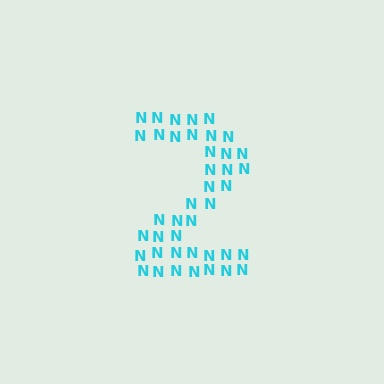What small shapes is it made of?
It is made of small letter N's.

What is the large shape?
The large shape is the digit 2.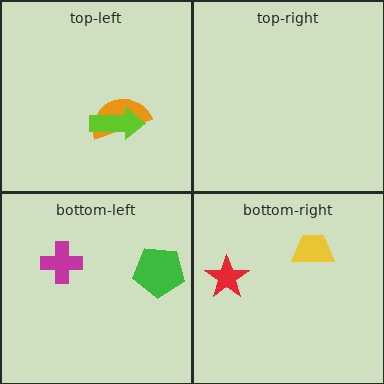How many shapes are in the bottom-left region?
2.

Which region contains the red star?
The bottom-right region.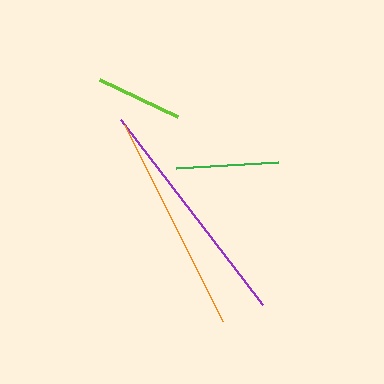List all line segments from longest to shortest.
From longest to shortest: purple, orange, green, lime.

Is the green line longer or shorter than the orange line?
The orange line is longer than the green line.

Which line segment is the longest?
The purple line is the longest at approximately 232 pixels.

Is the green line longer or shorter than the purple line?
The purple line is longer than the green line.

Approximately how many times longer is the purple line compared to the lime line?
The purple line is approximately 2.7 times the length of the lime line.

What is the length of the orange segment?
The orange segment is approximately 219 pixels long.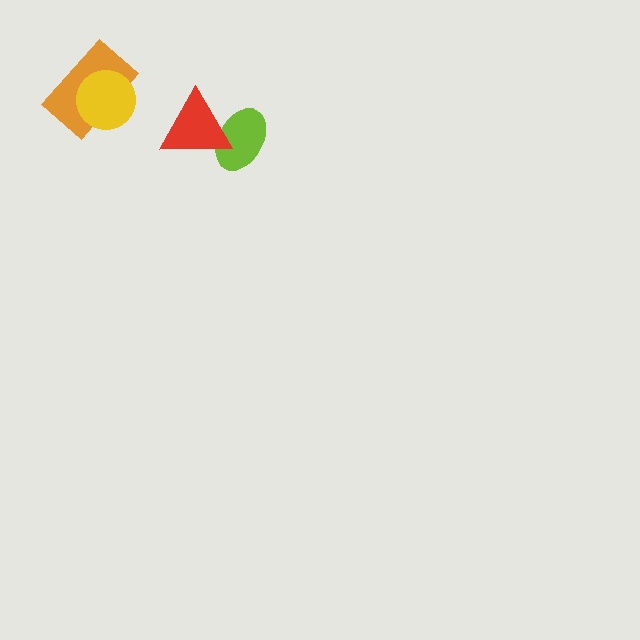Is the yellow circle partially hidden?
No, no other shape covers it.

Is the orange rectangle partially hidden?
Yes, it is partially covered by another shape.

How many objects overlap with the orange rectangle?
1 object overlaps with the orange rectangle.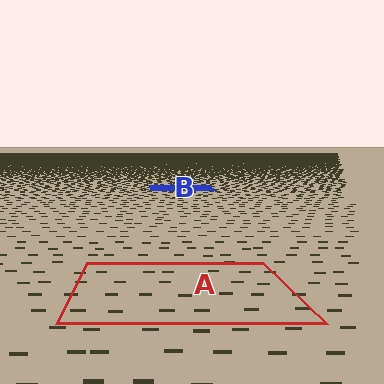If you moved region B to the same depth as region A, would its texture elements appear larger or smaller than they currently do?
They would appear larger. At a closer depth, the same texture elements are projected at a bigger on-screen size.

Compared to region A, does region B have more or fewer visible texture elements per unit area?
Region B has more texture elements per unit area — they are packed more densely because it is farther away.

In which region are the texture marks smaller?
The texture marks are smaller in region B, because it is farther away.